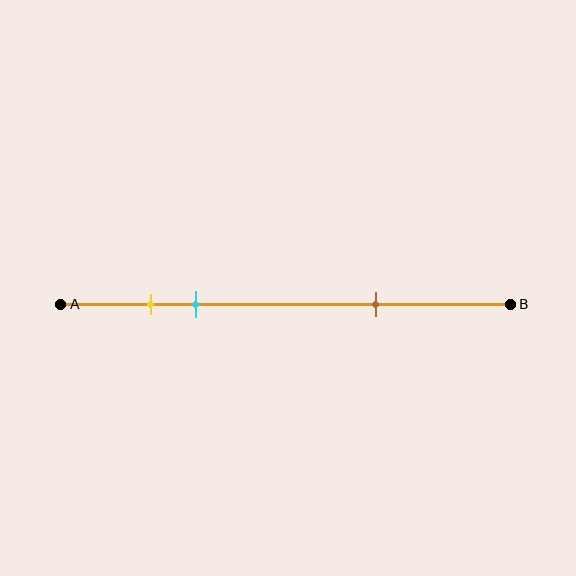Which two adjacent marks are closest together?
The yellow and cyan marks are the closest adjacent pair.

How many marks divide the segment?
There are 3 marks dividing the segment.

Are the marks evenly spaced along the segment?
No, the marks are not evenly spaced.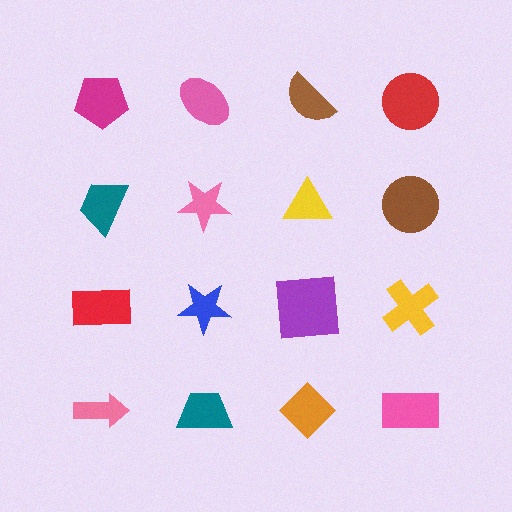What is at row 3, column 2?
A blue star.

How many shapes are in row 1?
4 shapes.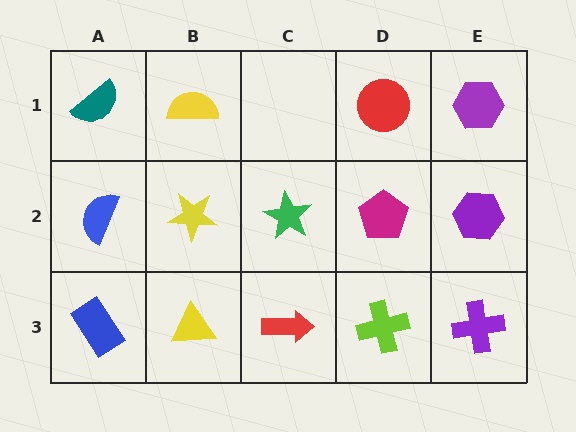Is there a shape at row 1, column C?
No, that cell is empty.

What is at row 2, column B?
A yellow star.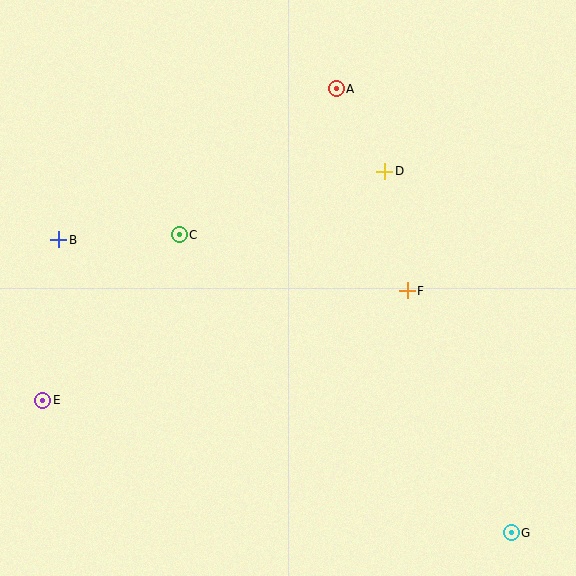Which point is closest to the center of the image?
Point F at (407, 291) is closest to the center.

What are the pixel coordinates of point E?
Point E is at (43, 400).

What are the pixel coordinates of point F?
Point F is at (407, 291).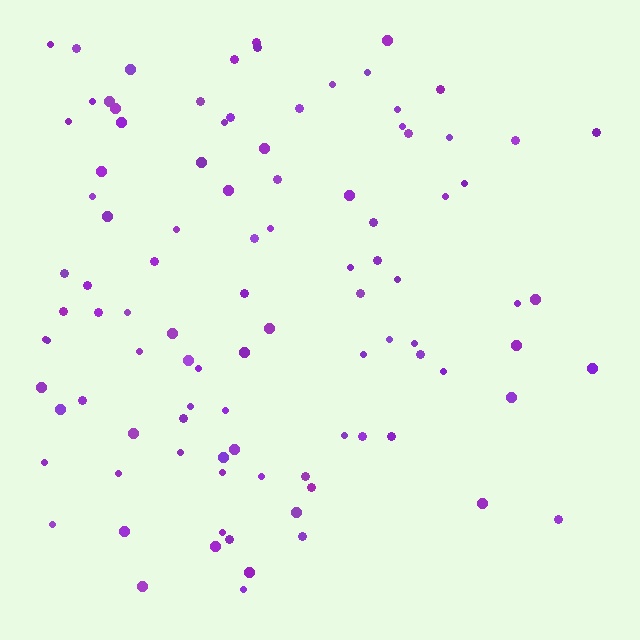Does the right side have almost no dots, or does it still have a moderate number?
Still a moderate number, just noticeably fewer than the left.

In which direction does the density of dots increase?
From right to left, with the left side densest.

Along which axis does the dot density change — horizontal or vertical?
Horizontal.